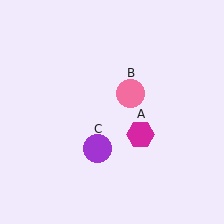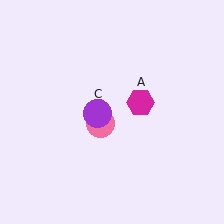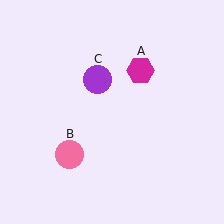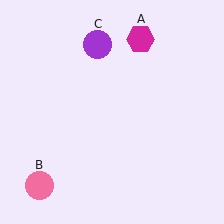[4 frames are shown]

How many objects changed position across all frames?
3 objects changed position: magenta hexagon (object A), pink circle (object B), purple circle (object C).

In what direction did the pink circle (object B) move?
The pink circle (object B) moved down and to the left.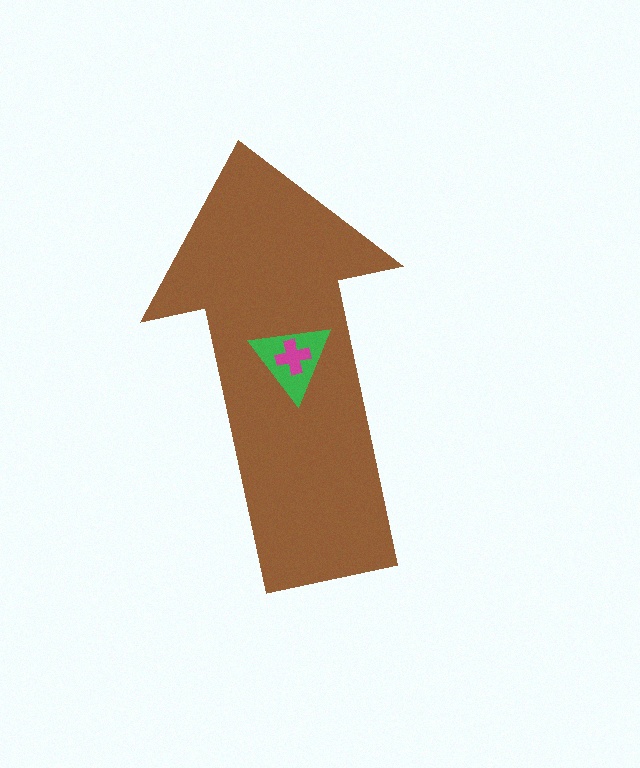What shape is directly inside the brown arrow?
The green triangle.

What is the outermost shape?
The brown arrow.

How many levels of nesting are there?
3.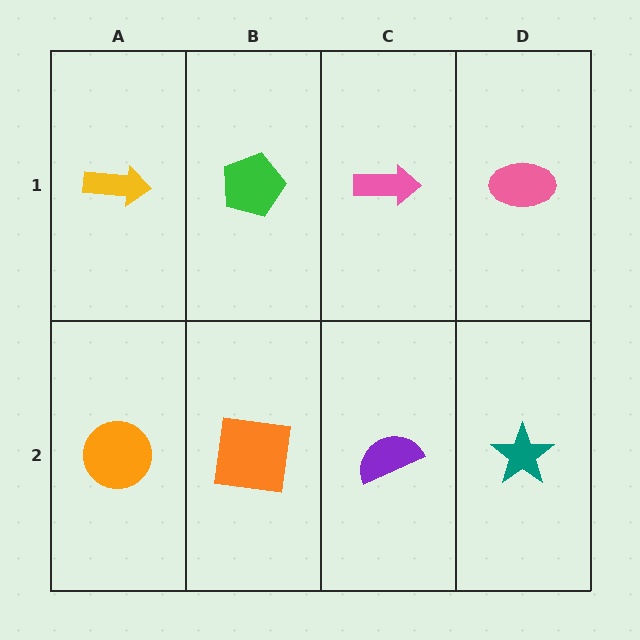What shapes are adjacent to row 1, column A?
An orange circle (row 2, column A), a green pentagon (row 1, column B).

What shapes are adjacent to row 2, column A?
A yellow arrow (row 1, column A), an orange square (row 2, column B).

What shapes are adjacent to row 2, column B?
A green pentagon (row 1, column B), an orange circle (row 2, column A), a purple semicircle (row 2, column C).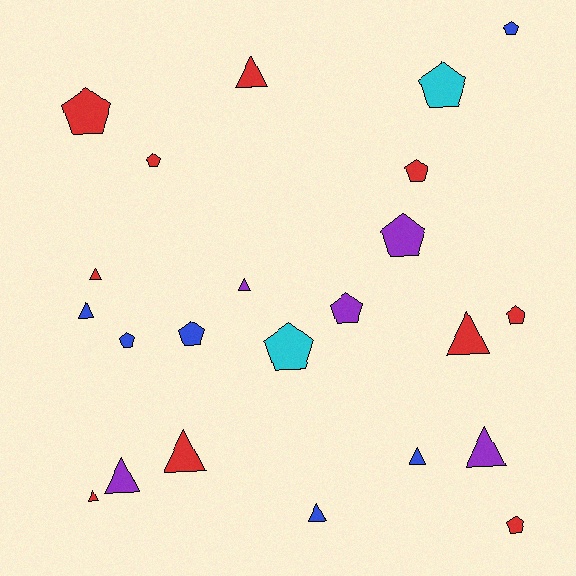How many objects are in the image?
There are 23 objects.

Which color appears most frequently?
Red, with 10 objects.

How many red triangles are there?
There are 5 red triangles.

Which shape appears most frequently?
Pentagon, with 12 objects.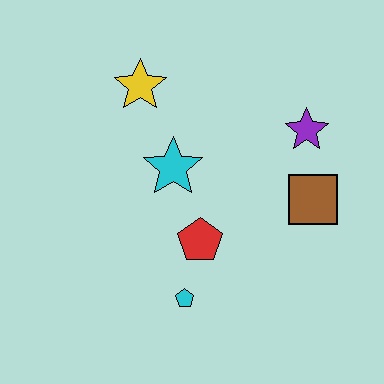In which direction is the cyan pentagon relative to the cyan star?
The cyan pentagon is below the cyan star.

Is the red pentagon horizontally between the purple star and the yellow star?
Yes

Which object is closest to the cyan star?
The red pentagon is closest to the cyan star.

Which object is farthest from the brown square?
The yellow star is farthest from the brown square.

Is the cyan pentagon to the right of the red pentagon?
No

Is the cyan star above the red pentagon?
Yes